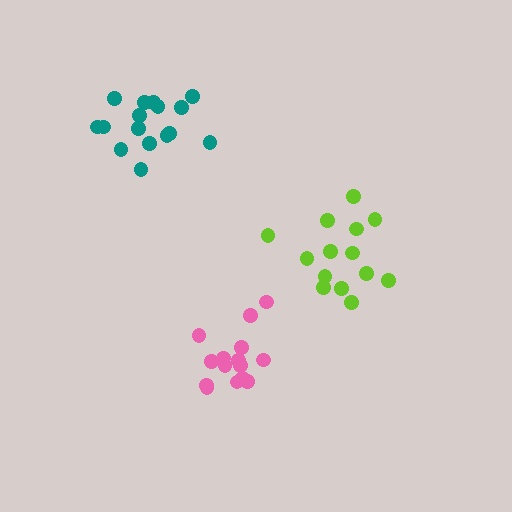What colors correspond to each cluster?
The clusters are colored: pink, teal, lime.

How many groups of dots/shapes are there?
There are 3 groups.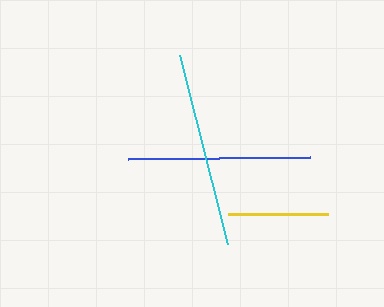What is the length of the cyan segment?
The cyan segment is approximately 195 pixels long.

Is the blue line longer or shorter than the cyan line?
The cyan line is longer than the blue line.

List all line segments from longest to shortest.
From longest to shortest: cyan, blue, yellow.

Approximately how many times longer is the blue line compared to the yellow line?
The blue line is approximately 1.8 times the length of the yellow line.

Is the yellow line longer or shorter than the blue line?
The blue line is longer than the yellow line.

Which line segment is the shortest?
The yellow line is the shortest at approximately 100 pixels.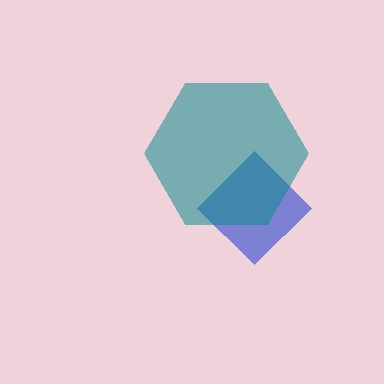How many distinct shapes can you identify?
There are 2 distinct shapes: a blue diamond, a teal hexagon.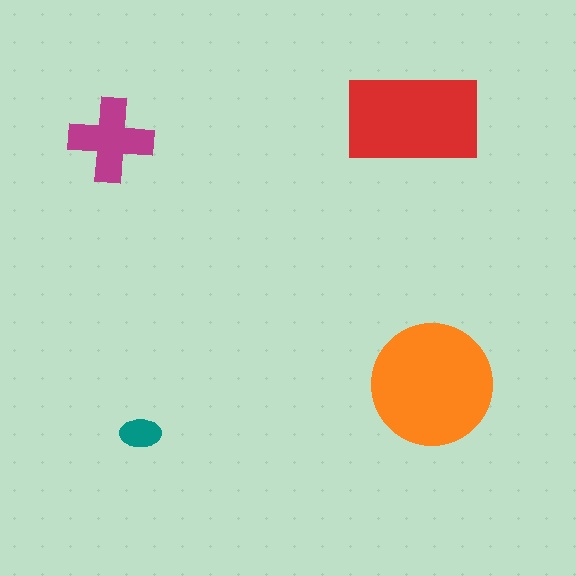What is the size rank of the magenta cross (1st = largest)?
3rd.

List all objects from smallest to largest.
The teal ellipse, the magenta cross, the red rectangle, the orange circle.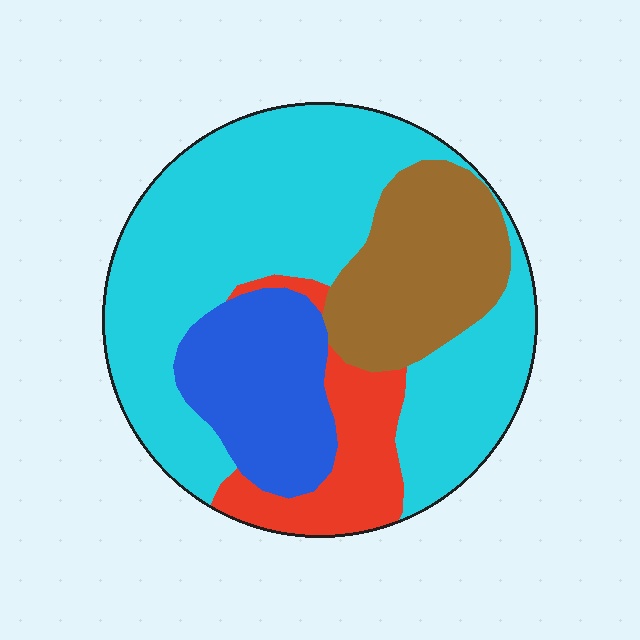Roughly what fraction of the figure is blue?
Blue takes up less than a sixth of the figure.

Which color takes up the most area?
Cyan, at roughly 55%.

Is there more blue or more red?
Blue.